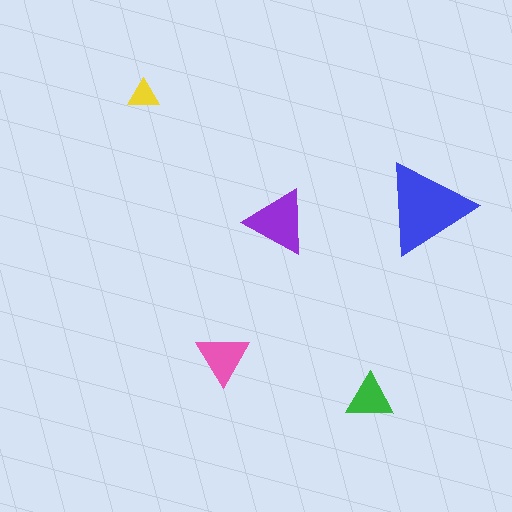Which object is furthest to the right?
The blue triangle is rightmost.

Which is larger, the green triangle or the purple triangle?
The purple one.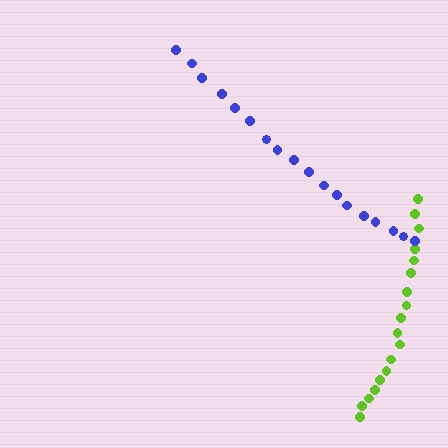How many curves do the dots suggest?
There are 2 distinct paths.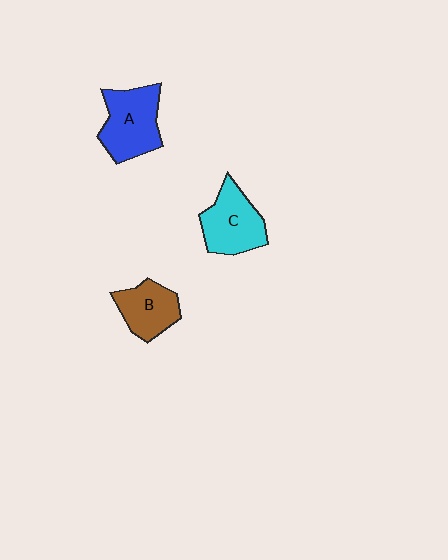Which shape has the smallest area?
Shape B (brown).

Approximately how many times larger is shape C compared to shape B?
Approximately 1.2 times.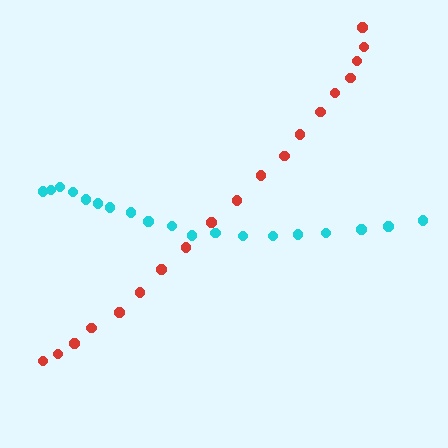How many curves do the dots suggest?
There are 2 distinct paths.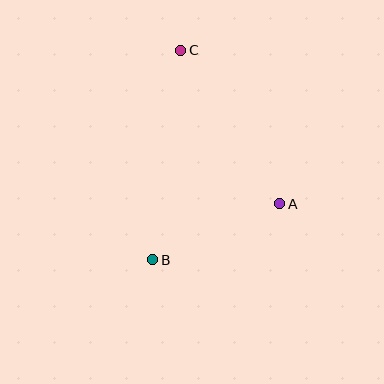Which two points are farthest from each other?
Points B and C are farthest from each other.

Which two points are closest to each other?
Points A and B are closest to each other.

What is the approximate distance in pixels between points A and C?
The distance between A and C is approximately 182 pixels.